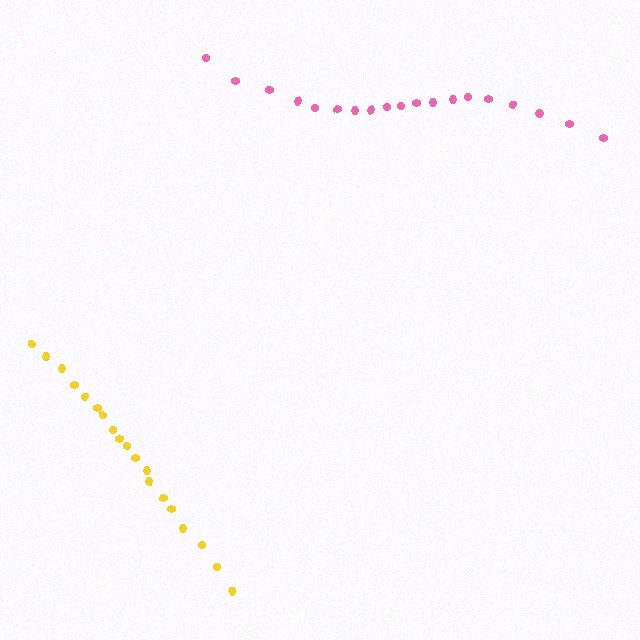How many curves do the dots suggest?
There are 2 distinct paths.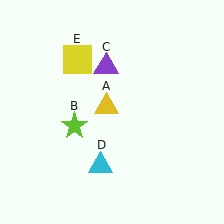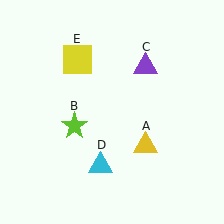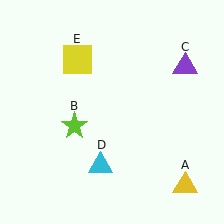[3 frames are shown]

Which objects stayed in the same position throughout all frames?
Lime star (object B) and cyan triangle (object D) and yellow square (object E) remained stationary.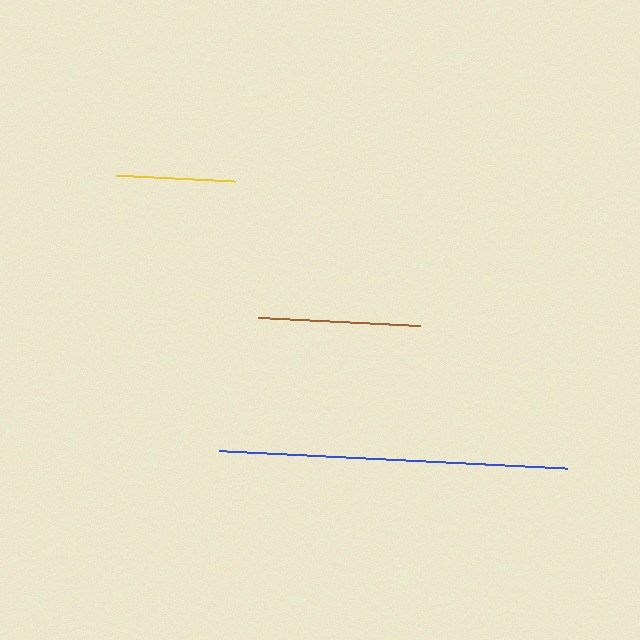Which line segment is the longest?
The blue line is the longest at approximately 348 pixels.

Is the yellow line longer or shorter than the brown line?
The brown line is longer than the yellow line.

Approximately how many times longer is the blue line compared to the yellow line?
The blue line is approximately 2.9 times the length of the yellow line.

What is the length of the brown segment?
The brown segment is approximately 163 pixels long.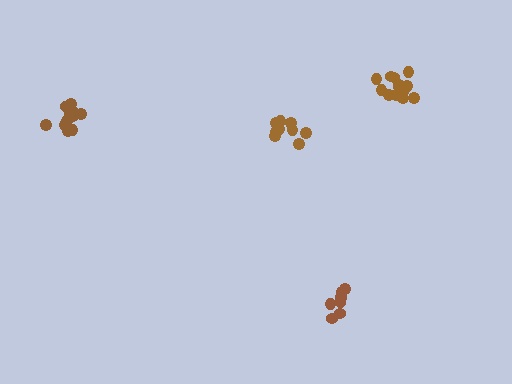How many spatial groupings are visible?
There are 4 spatial groupings.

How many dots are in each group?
Group 1: 10 dots, Group 2: 13 dots, Group 3: 14 dots, Group 4: 9 dots (46 total).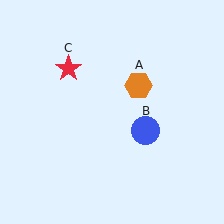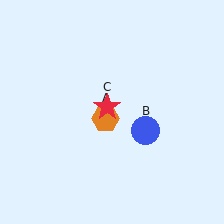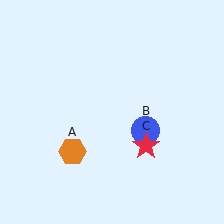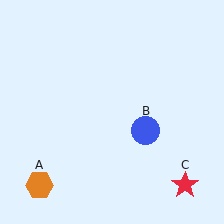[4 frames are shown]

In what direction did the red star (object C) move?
The red star (object C) moved down and to the right.